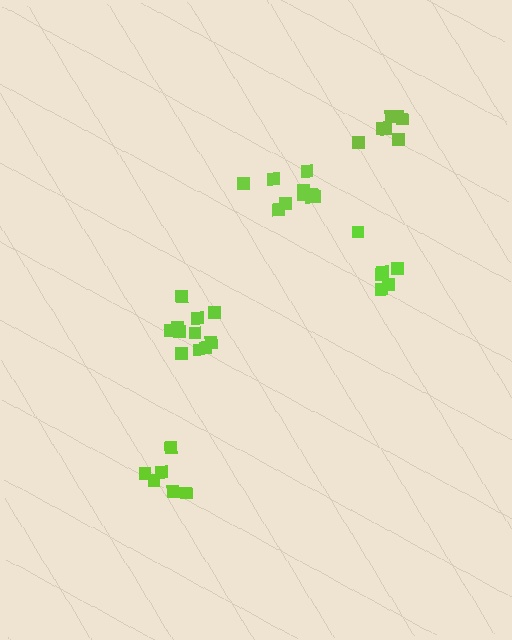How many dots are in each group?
Group 1: 6 dots, Group 2: 6 dots, Group 3: 11 dots, Group 4: 10 dots, Group 5: 7 dots (40 total).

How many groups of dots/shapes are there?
There are 5 groups.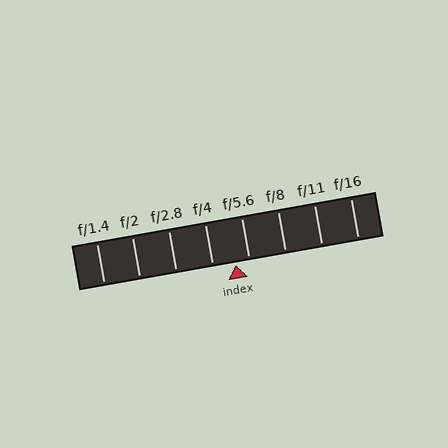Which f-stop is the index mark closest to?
The index mark is closest to f/5.6.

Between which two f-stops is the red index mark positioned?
The index mark is between f/4 and f/5.6.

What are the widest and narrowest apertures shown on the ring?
The widest aperture shown is f/1.4 and the narrowest is f/16.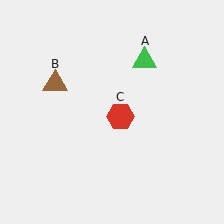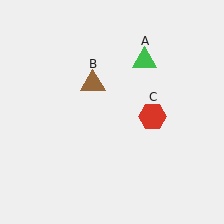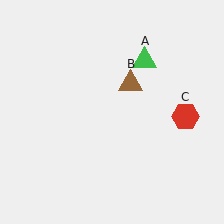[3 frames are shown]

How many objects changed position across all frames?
2 objects changed position: brown triangle (object B), red hexagon (object C).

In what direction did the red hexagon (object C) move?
The red hexagon (object C) moved right.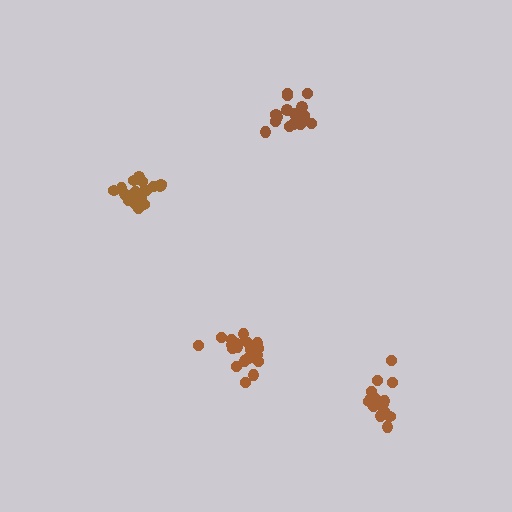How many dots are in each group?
Group 1: 19 dots, Group 2: 18 dots, Group 3: 16 dots, Group 4: 20 dots (73 total).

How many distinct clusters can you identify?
There are 4 distinct clusters.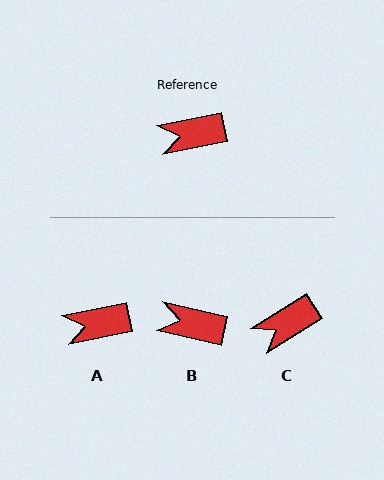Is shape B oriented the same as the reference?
No, it is off by about 24 degrees.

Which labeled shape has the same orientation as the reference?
A.